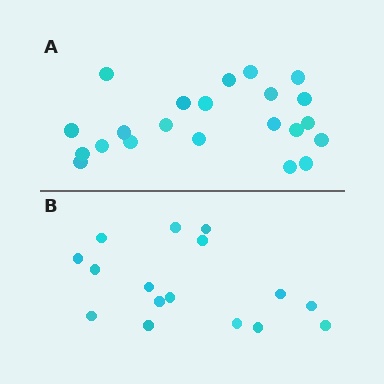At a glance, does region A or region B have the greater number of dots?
Region A (the top region) has more dots.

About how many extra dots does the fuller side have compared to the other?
Region A has about 6 more dots than region B.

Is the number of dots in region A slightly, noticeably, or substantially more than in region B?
Region A has noticeably more, but not dramatically so. The ratio is roughly 1.4 to 1.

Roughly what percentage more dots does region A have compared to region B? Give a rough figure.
About 40% more.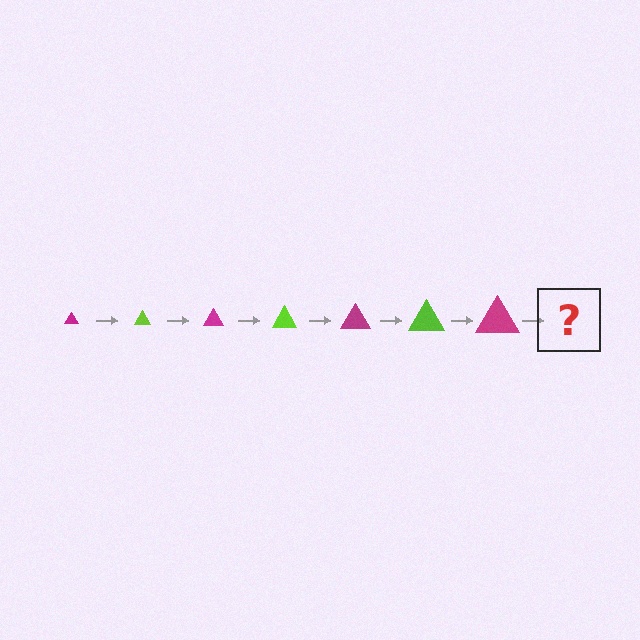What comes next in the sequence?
The next element should be a lime triangle, larger than the previous one.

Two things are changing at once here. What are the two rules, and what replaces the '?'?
The two rules are that the triangle grows larger each step and the color cycles through magenta and lime. The '?' should be a lime triangle, larger than the previous one.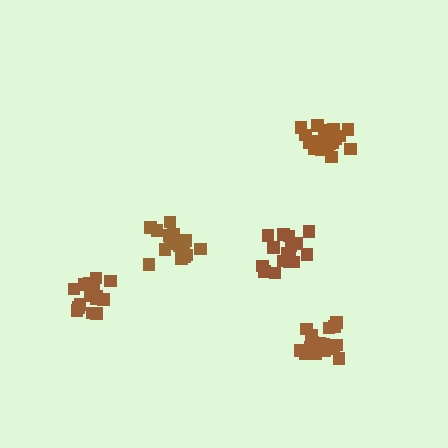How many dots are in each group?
Group 1: 18 dots, Group 2: 17 dots, Group 3: 21 dots, Group 4: 16 dots, Group 5: 17 dots (89 total).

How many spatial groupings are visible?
There are 5 spatial groupings.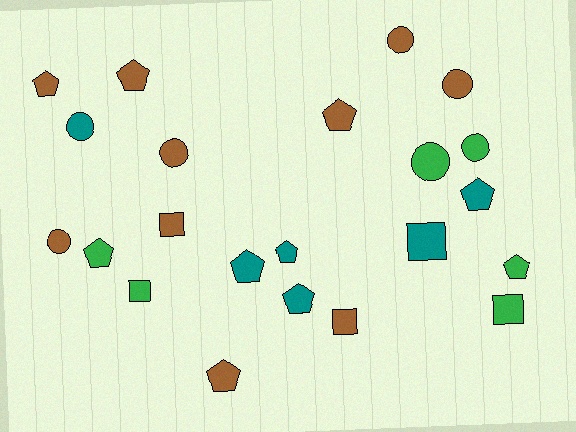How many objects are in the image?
There are 22 objects.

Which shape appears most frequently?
Pentagon, with 10 objects.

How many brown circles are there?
There are 4 brown circles.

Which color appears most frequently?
Brown, with 10 objects.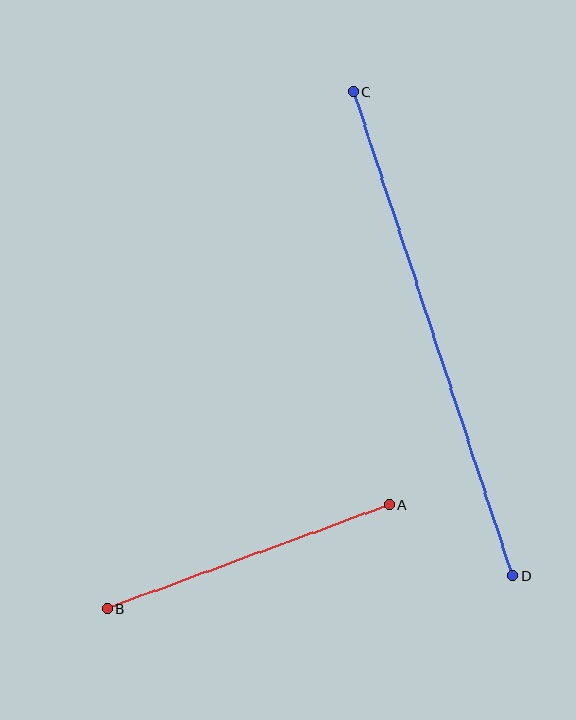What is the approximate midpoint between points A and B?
The midpoint is at approximately (248, 557) pixels.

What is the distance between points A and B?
The distance is approximately 300 pixels.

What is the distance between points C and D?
The distance is approximately 509 pixels.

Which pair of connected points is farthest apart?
Points C and D are farthest apart.